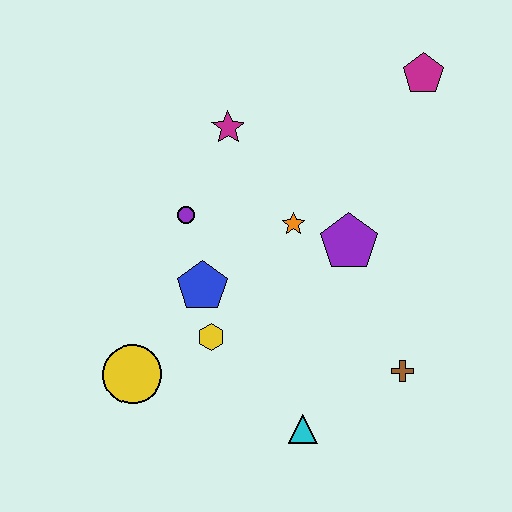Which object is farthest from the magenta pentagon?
The yellow circle is farthest from the magenta pentagon.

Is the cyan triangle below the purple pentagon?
Yes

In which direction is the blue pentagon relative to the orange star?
The blue pentagon is to the left of the orange star.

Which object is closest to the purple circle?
The blue pentagon is closest to the purple circle.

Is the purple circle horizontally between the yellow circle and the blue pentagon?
Yes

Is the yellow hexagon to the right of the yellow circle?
Yes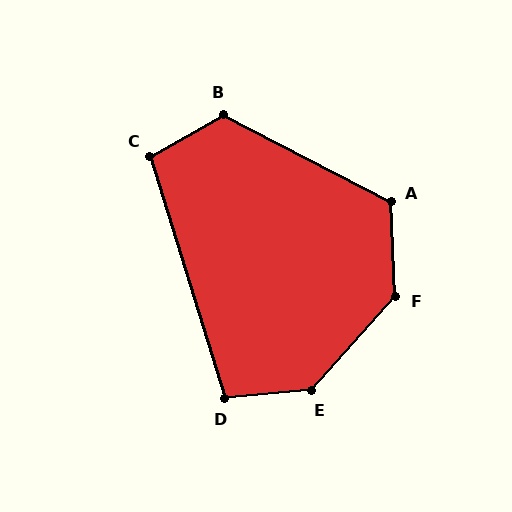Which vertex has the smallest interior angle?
D, at approximately 102 degrees.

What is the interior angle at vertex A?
Approximately 120 degrees (obtuse).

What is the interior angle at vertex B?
Approximately 122 degrees (obtuse).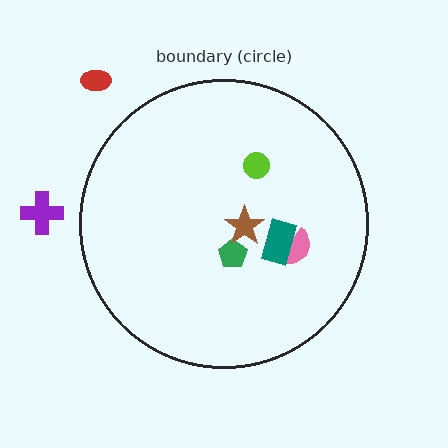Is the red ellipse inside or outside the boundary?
Outside.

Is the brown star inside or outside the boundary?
Inside.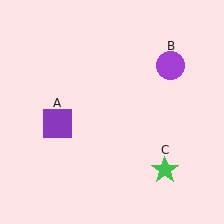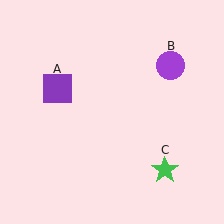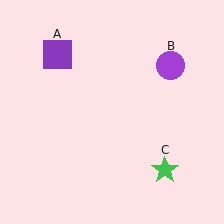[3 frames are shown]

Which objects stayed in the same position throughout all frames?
Purple circle (object B) and green star (object C) remained stationary.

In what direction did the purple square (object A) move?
The purple square (object A) moved up.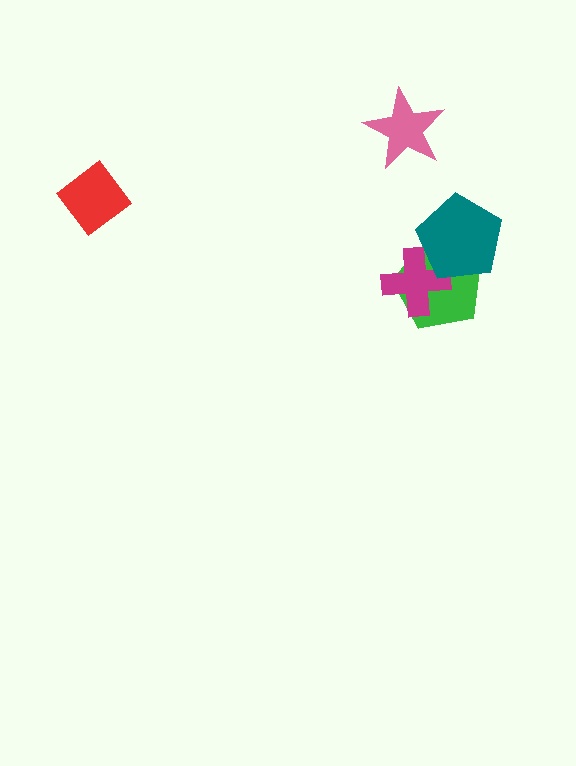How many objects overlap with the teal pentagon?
2 objects overlap with the teal pentagon.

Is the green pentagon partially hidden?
Yes, it is partially covered by another shape.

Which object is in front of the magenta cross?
The teal pentagon is in front of the magenta cross.